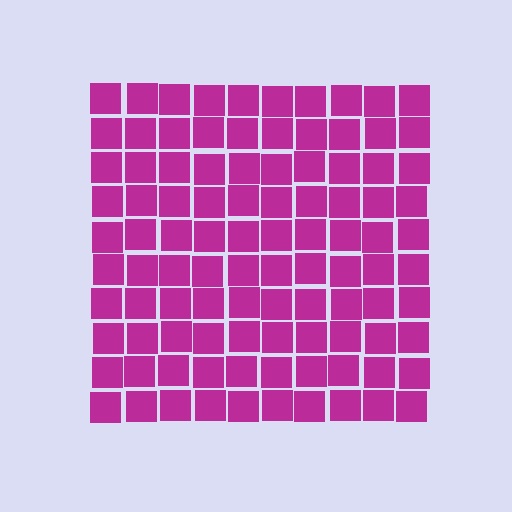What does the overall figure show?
The overall figure shows a square.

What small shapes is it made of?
It is made of small squares.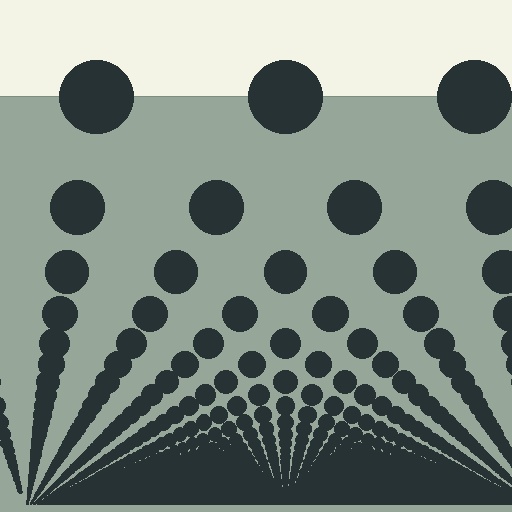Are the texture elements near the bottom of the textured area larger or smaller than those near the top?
Smaller. The gradient is inverted — elements near the bottom are smaller and denser.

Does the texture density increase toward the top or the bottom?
Density increases toward the bottom.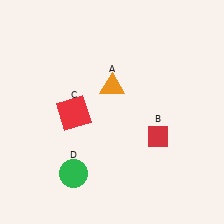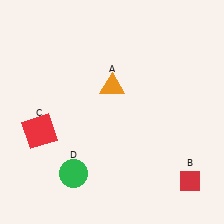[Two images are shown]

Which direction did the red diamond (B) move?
The red diamond (B) moved down.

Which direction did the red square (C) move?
The red square (C) moved left.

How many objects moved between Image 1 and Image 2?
2 objects moved between the two images.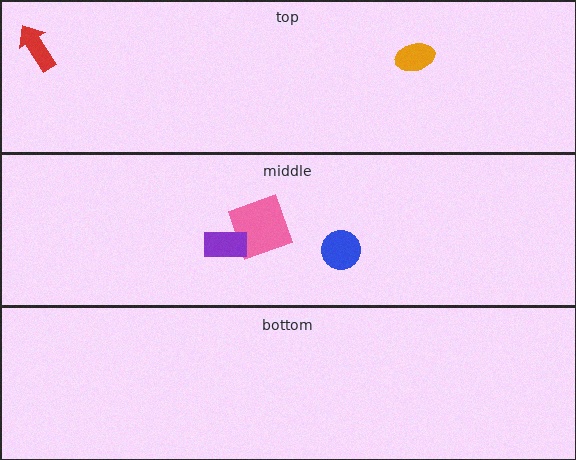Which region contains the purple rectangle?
The middle region.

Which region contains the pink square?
The middle region.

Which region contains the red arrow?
The top region.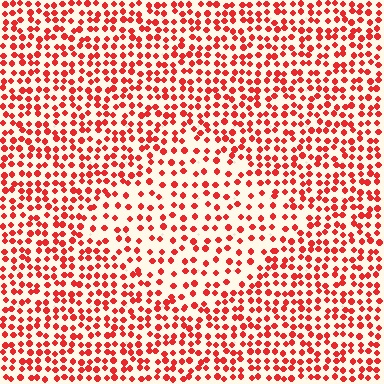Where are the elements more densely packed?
The elements are more densely packed outside the diamond boundary.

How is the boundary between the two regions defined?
The boundary is defined by a change in element density (approximately 1.7x ratio). All elements are the same color, size, and shape.